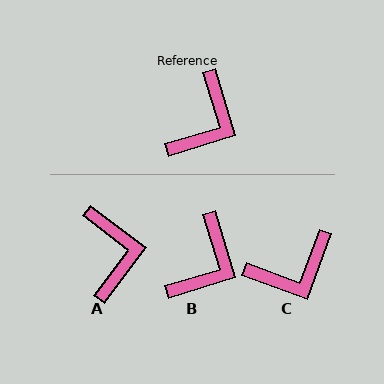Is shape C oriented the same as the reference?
No, it is off by about 37 degrees.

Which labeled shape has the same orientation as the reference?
B.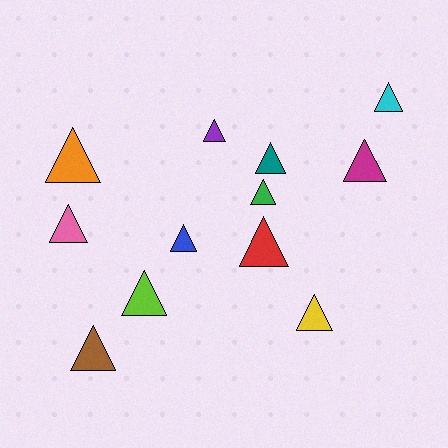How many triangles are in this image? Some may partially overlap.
There are 12 triangles.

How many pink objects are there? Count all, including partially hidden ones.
There is 1 pink object.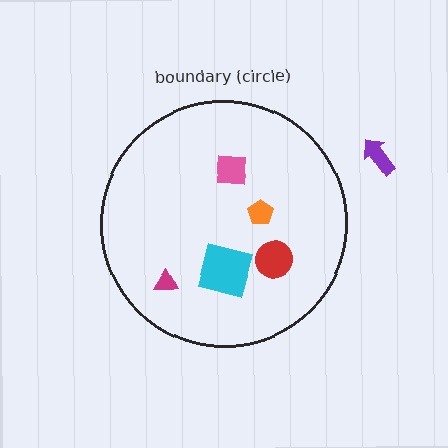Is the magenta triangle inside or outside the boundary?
Inside.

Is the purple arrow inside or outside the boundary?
Outside.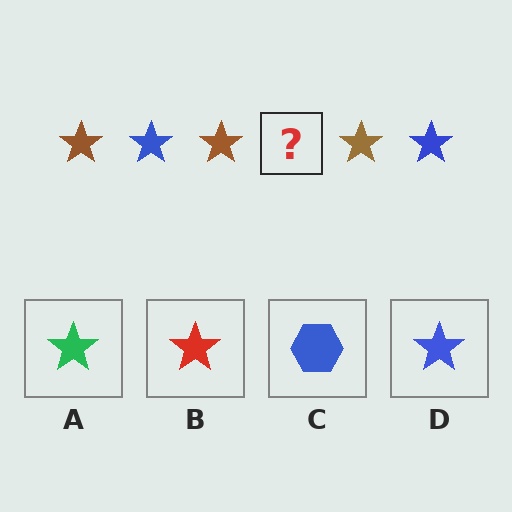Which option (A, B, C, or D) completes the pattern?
D.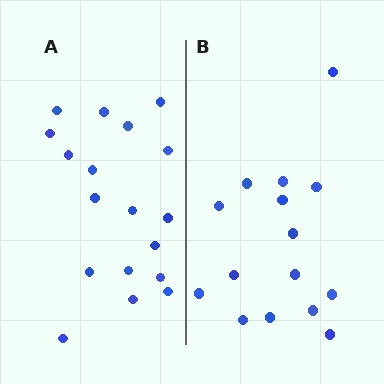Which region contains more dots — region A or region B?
Region A (the left region) has more dots.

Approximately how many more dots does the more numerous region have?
Region A has just a few more — roughly 2 or 3 more dots than region B.